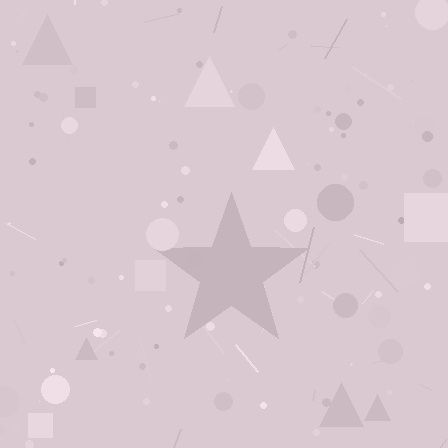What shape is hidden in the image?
A star is hidden in the image.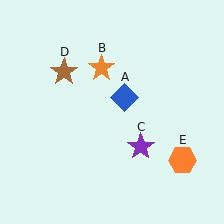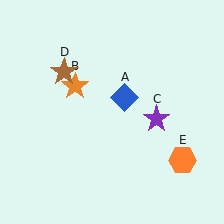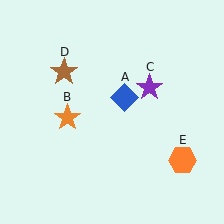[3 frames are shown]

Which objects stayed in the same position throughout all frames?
Blue diamond (object A) and brown star (object D) and orange hexagon (object E) remained stationary.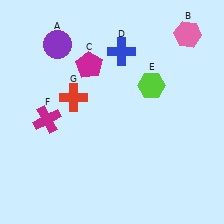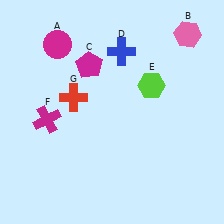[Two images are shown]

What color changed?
The circle (A) changed from purple in Image 1 to magenta in Image 2.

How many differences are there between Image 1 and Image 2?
There is 1 difference between the two images.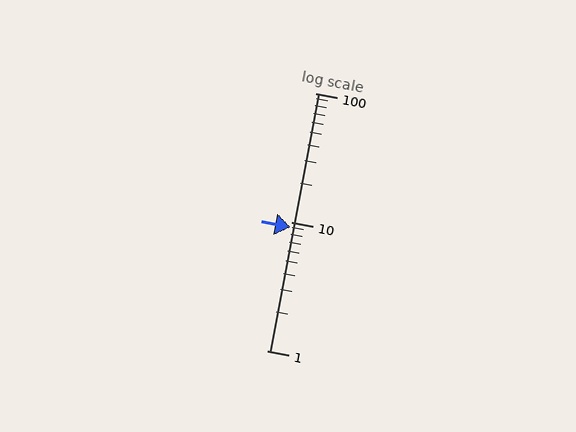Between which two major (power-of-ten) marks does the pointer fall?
The pointer is between 1 and 10.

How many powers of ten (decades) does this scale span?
The scale spans 2 decades, from 1 to 100.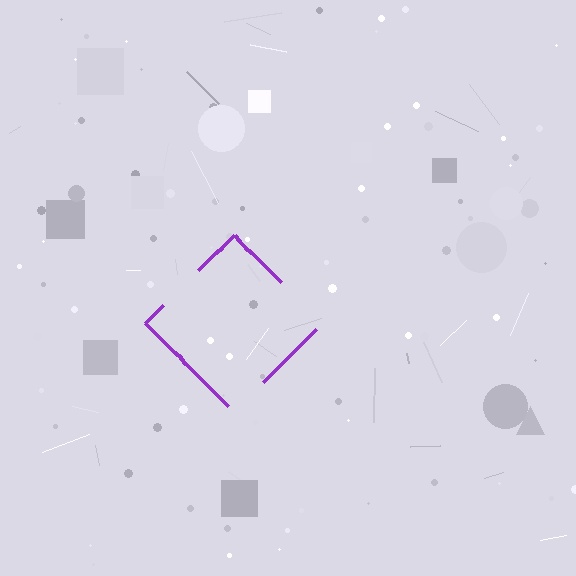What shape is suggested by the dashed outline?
The dashed outline suggests a diamond.